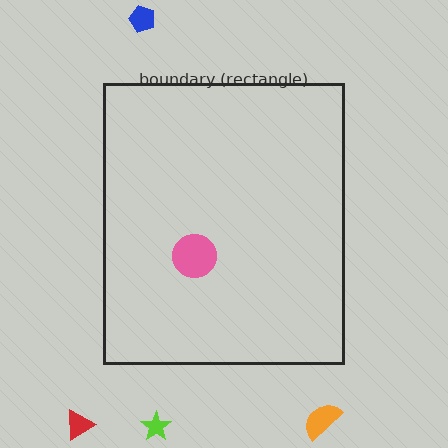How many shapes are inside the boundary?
1 inside, 4 outside.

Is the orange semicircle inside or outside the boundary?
Outside.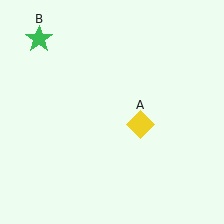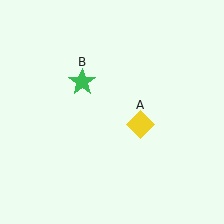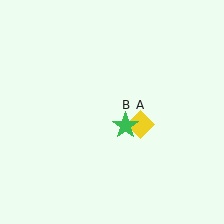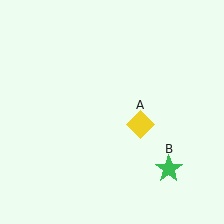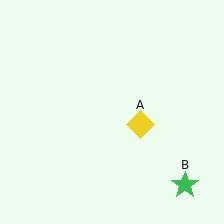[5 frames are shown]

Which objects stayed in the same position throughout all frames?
Yellow diamond (object A) remained stationary.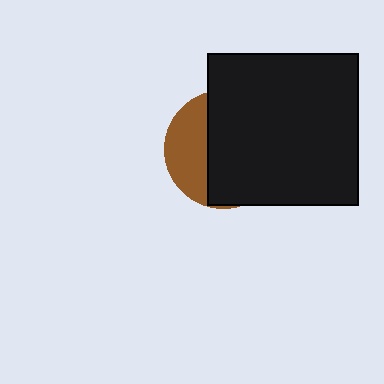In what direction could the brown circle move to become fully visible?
The brown circle could move left. That would shift it out from behind the black square entirely.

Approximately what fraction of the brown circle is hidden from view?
Roughly 66% of the brown circle is hidden behind the black square.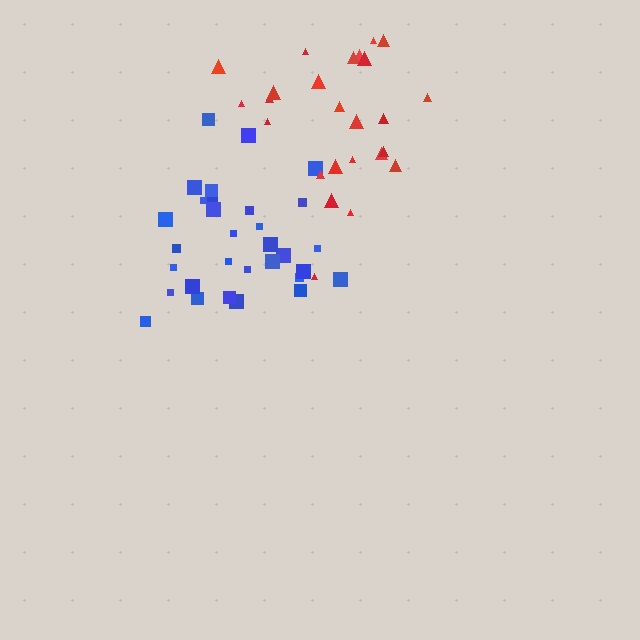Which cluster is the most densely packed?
Blue.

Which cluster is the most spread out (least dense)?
Red.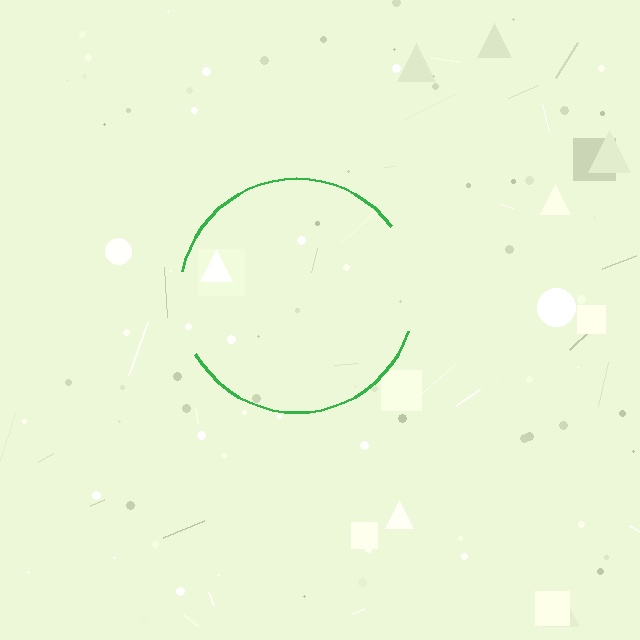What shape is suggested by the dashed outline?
The dashed outline suggests a circle.